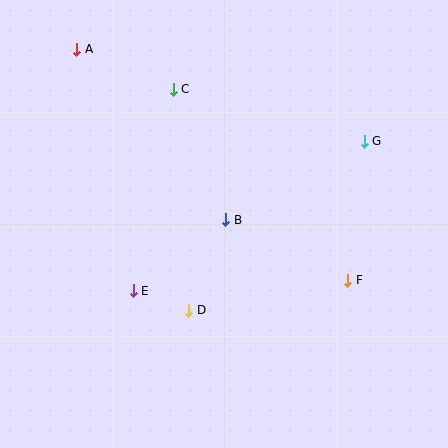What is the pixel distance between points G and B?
The distance between G and B is 159 pixels.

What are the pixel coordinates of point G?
Point G is at (364, 141).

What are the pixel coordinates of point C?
Point C is at (173, 89).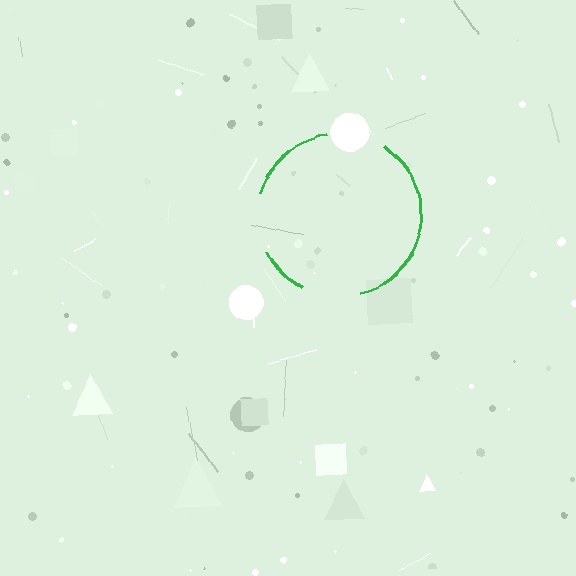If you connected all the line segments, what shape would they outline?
They would outline a circle.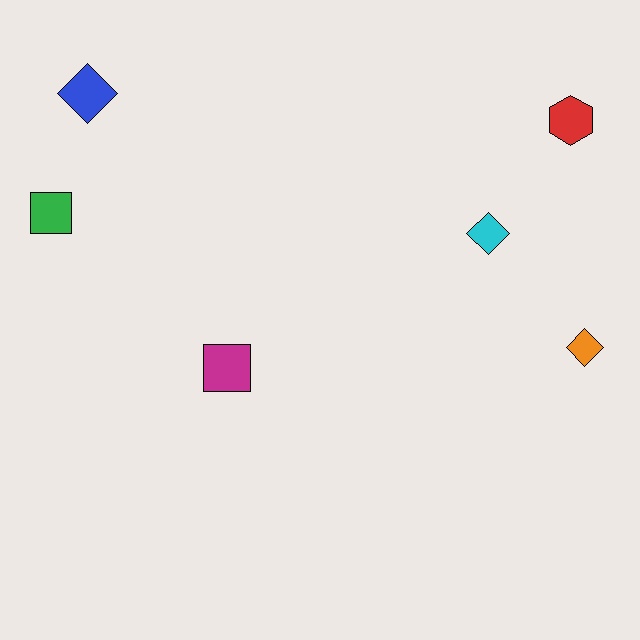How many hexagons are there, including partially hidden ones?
There is 1 hexagon.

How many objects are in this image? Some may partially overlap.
There are 6 objects.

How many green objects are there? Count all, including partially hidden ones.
There is 1 green object.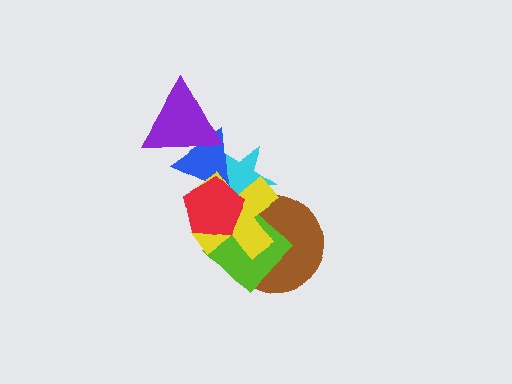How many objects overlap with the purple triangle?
1 object overlaps with the purple triangle.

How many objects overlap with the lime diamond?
4 objects overlap with the lime diamond.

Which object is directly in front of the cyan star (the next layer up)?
The blue triangle is directly in front of the cyan star.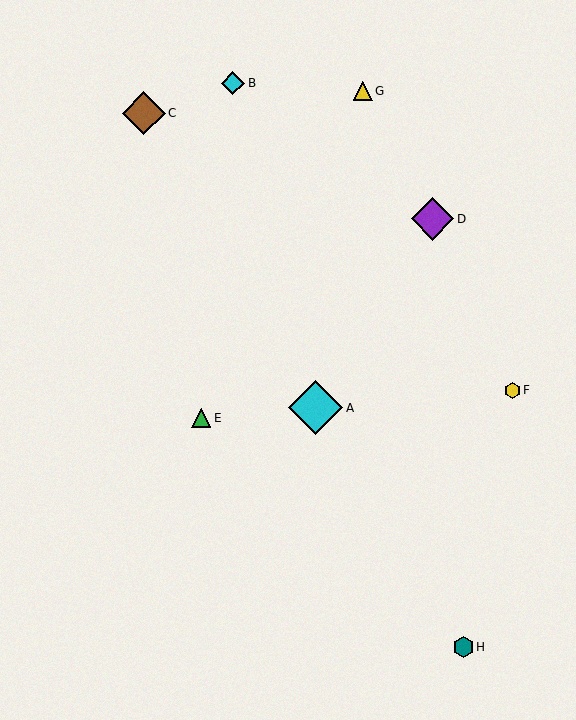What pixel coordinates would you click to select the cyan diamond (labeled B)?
Click at (233, 83) to select the cyan diamond B.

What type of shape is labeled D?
Shape D is a purple diamond.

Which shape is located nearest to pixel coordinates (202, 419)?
The green triangle (labeled E) at (201, 418) is nearest to that location.